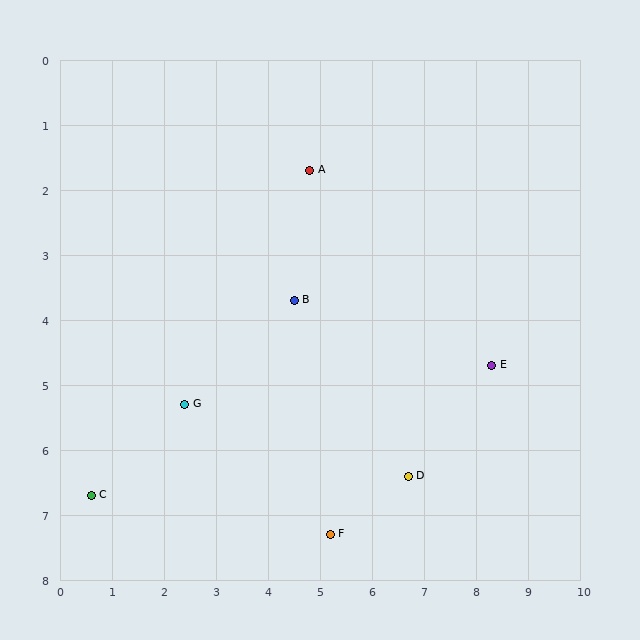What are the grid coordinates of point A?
Point A is at approximately (4.8, 1.7).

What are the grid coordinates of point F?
Point F is at approximately (5.2, 7.3).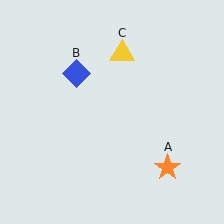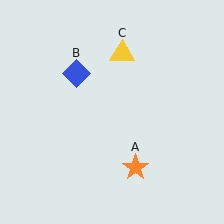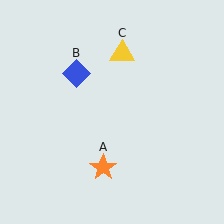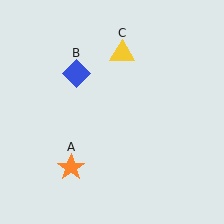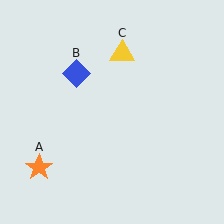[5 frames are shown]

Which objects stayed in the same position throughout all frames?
Blue diamond (object B) and yellow triangle (object C) remained stationary.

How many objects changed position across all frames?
1 object changed position: orange star (object A).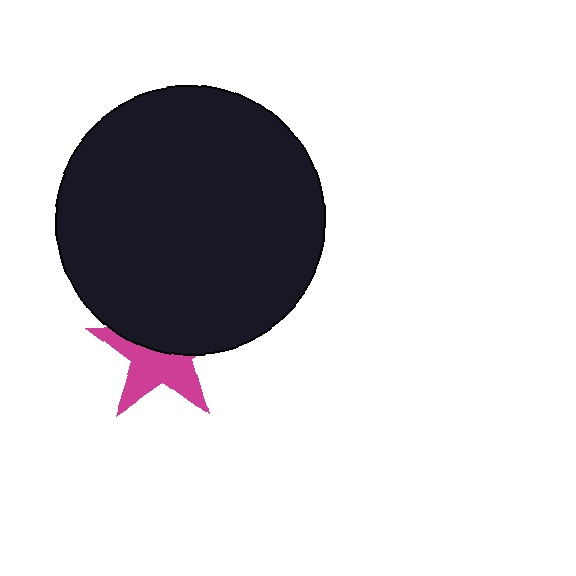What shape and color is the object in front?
The object in front is a black circle.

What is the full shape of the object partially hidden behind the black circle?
The partially hidden object is a magenta star.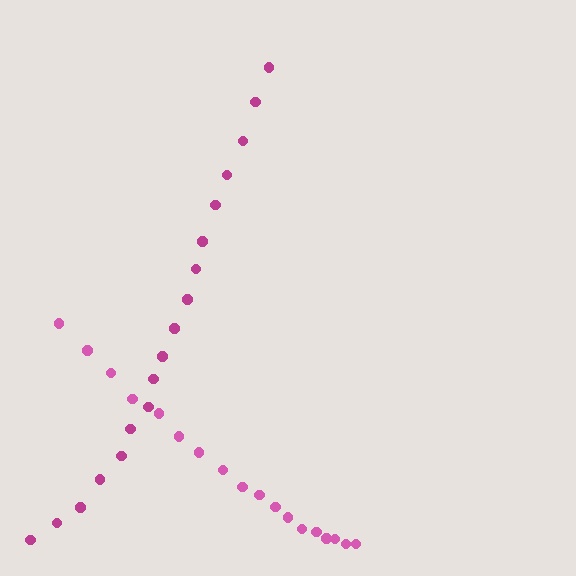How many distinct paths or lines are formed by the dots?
There are 2 distinct paths.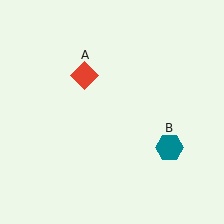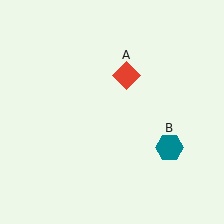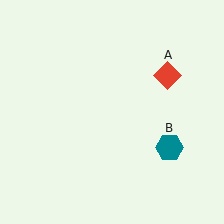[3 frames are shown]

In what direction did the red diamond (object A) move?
The red diamond (object A) moved right.